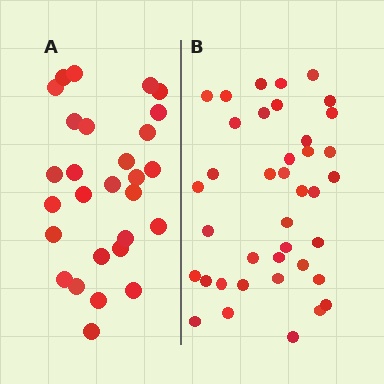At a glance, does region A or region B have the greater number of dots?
Region B (the right region) has more dots.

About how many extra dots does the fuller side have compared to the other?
Region B has roughly 12 or so more dots than region A.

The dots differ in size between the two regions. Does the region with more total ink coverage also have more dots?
No. Region A has more total ink coverage because its dots are larger, but region B actually contains more individual dots. Total area can be misleading — the number of items is what matters here.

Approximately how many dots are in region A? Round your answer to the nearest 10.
About 30 dots. (The exact count is 28, which rounds to 30.)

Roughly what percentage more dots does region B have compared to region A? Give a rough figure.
About 40% more.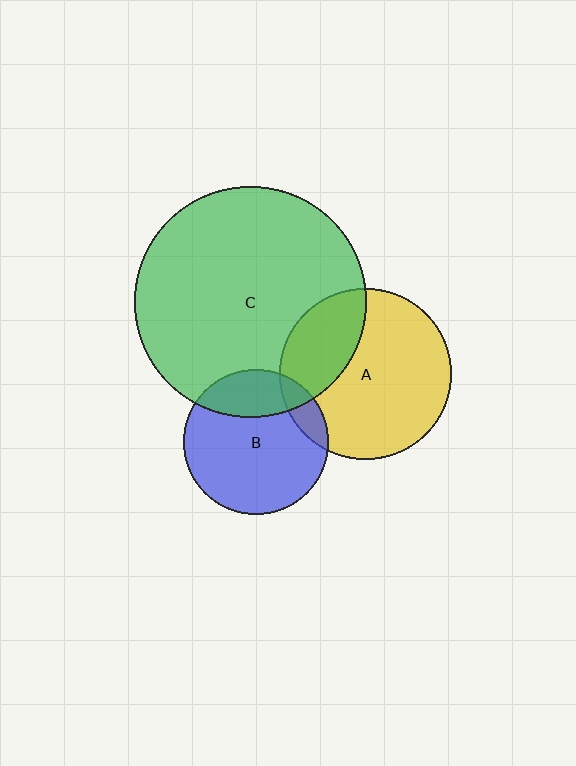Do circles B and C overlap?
Yes.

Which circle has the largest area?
Circle C (green).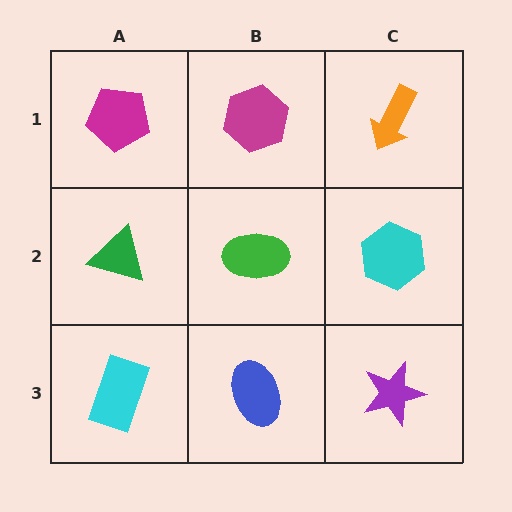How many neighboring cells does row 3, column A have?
2.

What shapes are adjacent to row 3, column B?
A green ellipse (row 2, column B), a cyan rectangle (row 3, column A), a purple star (row 3, column C).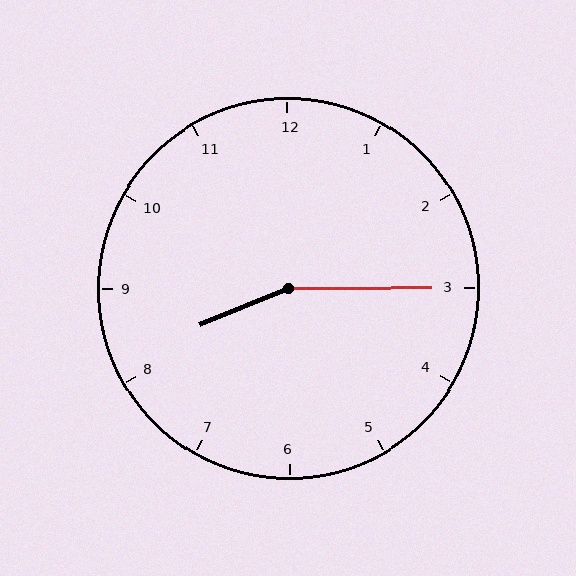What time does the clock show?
8:15.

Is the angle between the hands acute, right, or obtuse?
It is obtuse.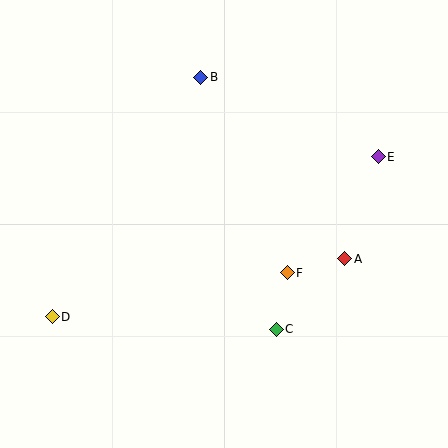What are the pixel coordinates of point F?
Point F is at (287, 273).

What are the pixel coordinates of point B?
Point B is at (201, 77).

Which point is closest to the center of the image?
Point F at (287, 273) is closest to the center.